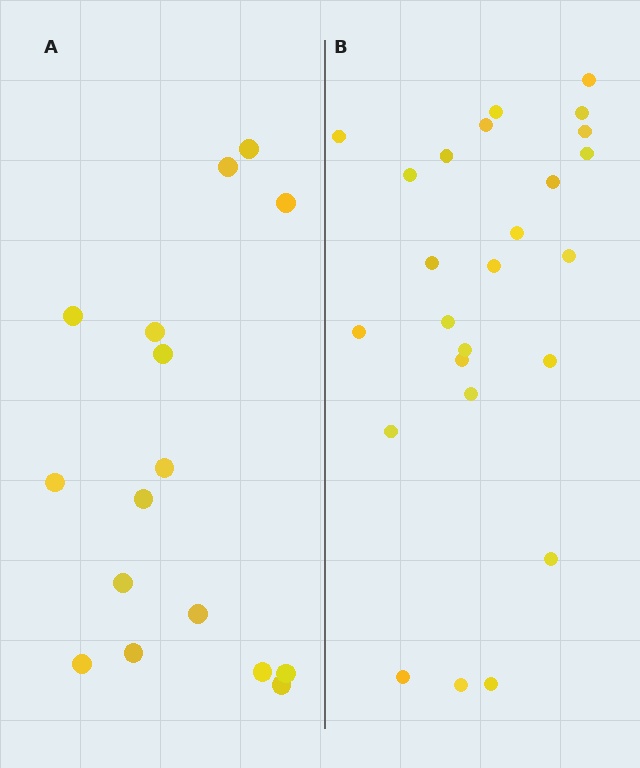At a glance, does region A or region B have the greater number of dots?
Region B (the right region) has more dots.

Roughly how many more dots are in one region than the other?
Region B has roughly 8 or so more dots than region A.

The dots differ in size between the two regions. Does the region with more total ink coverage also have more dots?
No. Region A has more total ink coverage because its dots are larger, but region B actually contains more individual dots. Total area can be misleading — the number of items is what matters here.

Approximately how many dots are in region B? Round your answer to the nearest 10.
About 20 dots. (The exact count is 25, which rounds to 20.)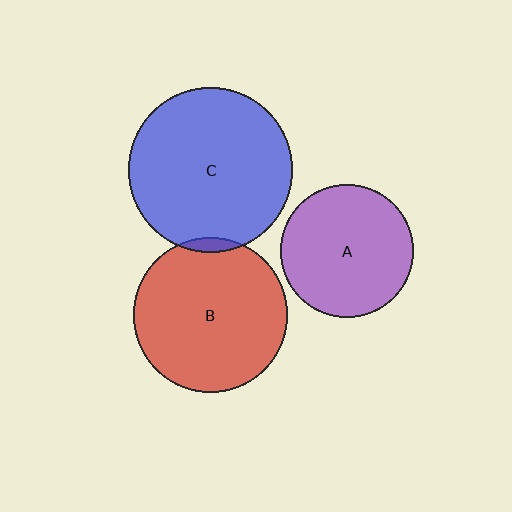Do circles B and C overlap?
Yes.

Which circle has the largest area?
Circle C (blue).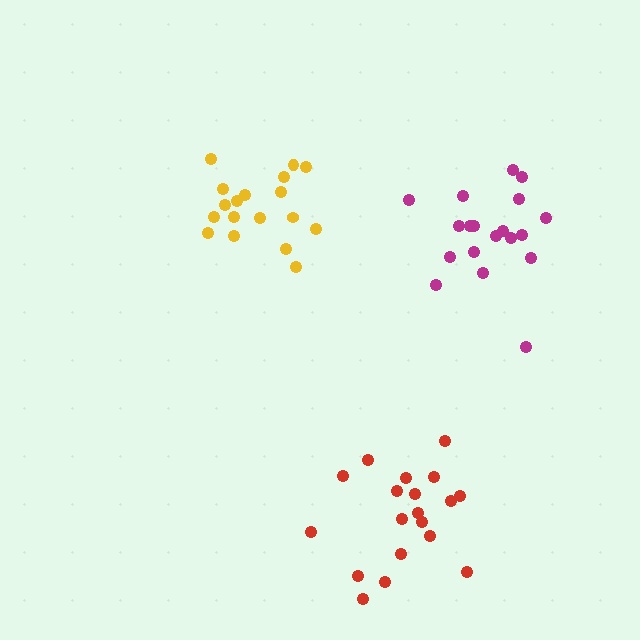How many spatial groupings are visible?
There are 3 spatial groupings.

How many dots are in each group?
Group 1: 19 dots, Group 2: 19 dots, Group 3: 18 dots (56 total).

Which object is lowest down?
The red cluster is bottommost.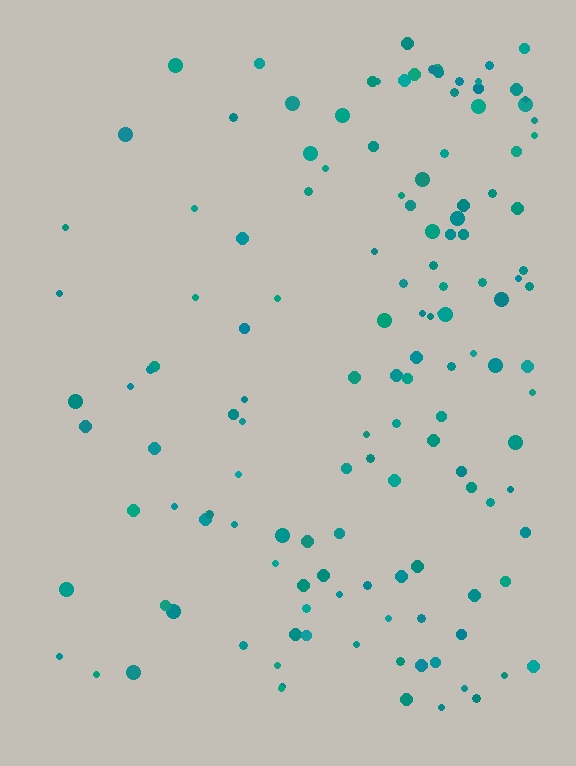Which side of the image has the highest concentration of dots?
The right.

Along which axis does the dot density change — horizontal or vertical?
Horizontal.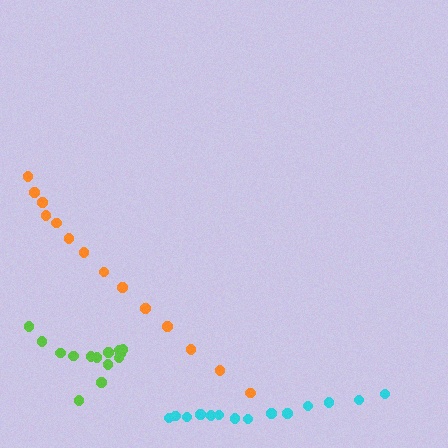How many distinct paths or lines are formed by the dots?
There are 3 distinct paths.